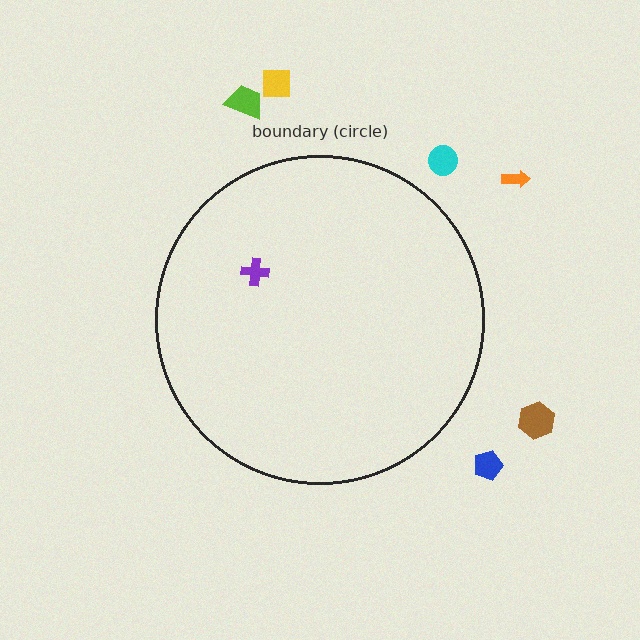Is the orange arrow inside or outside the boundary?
Outside.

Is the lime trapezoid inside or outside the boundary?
Outside.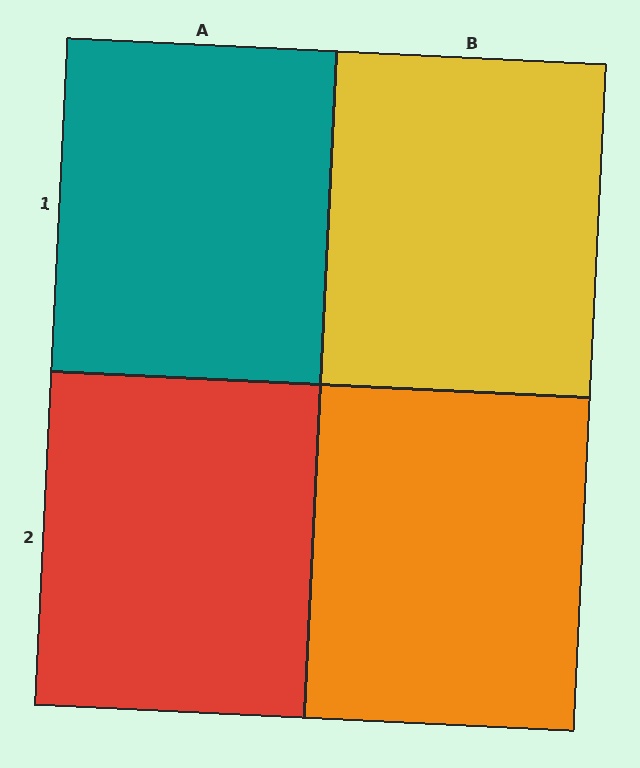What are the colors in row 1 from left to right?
Teal, yellow.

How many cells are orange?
1 cell is orange.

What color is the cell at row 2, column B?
Orange.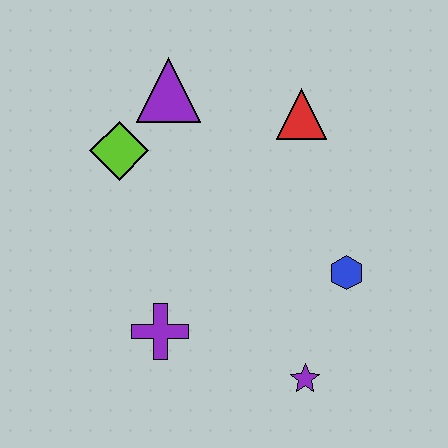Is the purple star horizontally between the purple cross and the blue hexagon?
Yes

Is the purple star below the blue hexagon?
Yes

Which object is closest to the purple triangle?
The lime diamond is closest to the purple triangle.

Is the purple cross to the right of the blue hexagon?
No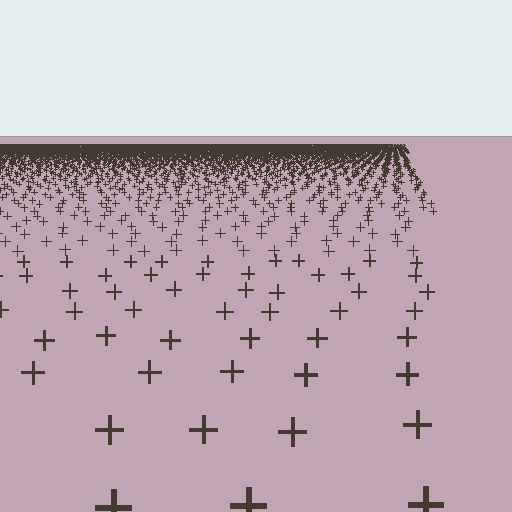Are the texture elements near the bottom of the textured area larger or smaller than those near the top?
Larger. Near the bottom, elements are closer to the viewer and appear at a bigger on-screen size.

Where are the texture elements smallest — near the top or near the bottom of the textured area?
Near the top.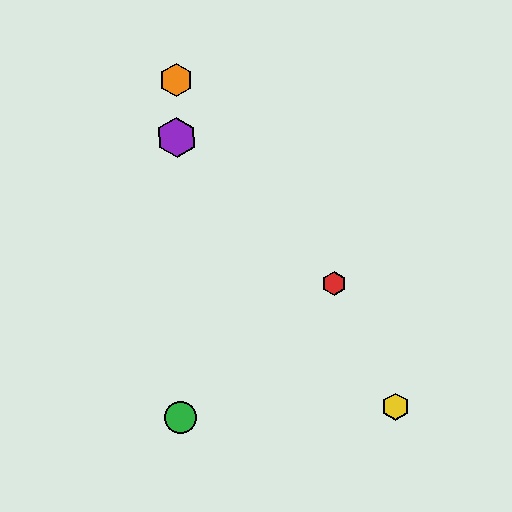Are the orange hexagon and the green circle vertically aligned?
Yes, both are at x≈176.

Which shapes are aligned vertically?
The blue circle, the green circle, the purple hexagon, the orange hexagon are aligned vertically.